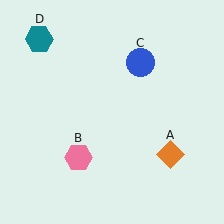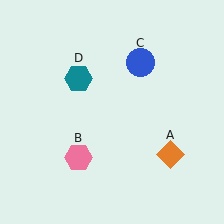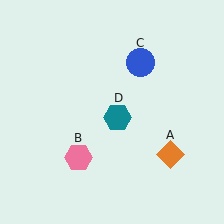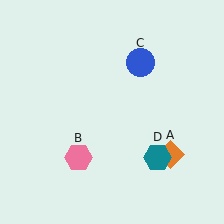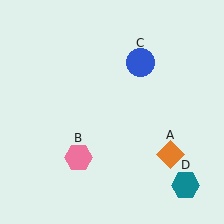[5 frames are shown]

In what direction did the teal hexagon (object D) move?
The teal hexagon (object D) moved down and to the right.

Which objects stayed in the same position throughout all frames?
Orange diamond (object A) and pink hexagon (object B) and blue circle (object C) remained stationary.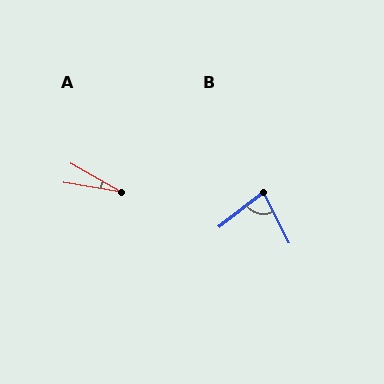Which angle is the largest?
B, at approximately 79 degrees.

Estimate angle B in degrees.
Approximately 79 degrees.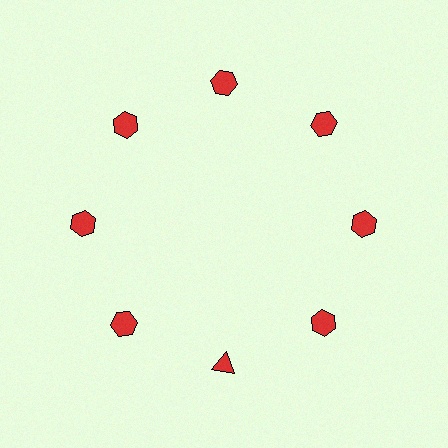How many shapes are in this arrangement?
There are 8 shapes arranged in a ring pattern.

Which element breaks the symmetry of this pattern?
The red triangle at roughly the 6 o'clock position breaks the symmetry. All other shapes are red hexagons.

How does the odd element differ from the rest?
It has a different shape: triangle instead of hexagon.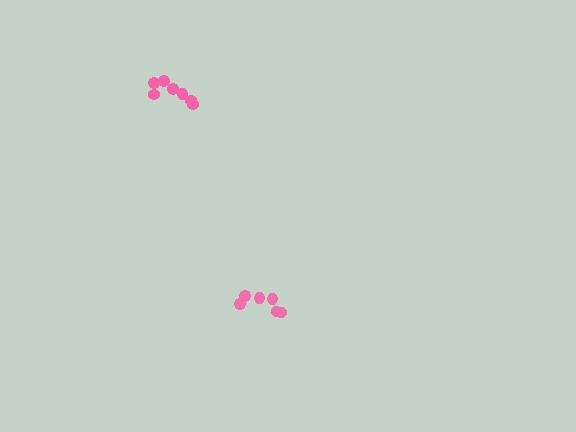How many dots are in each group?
Group 1: 7 dots, Group 2: 6 dots (13 total).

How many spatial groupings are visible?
There are 2 spatial groupings.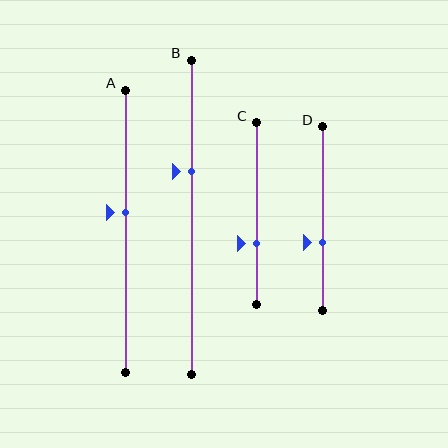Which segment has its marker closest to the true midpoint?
Segment A has its marker closest to the true midpoint.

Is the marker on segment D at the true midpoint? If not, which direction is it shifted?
No, the marker on segment D is shifted downward by about 13% of the segment length.